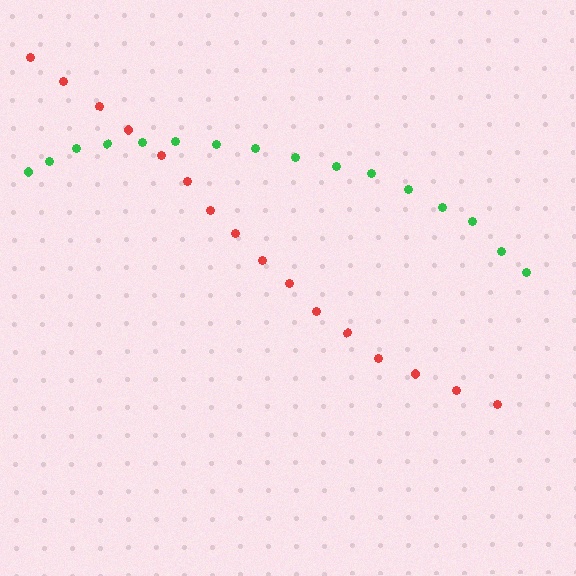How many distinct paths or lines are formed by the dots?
There are 2 distinct paths.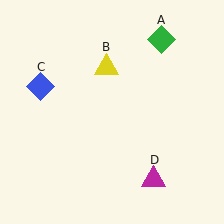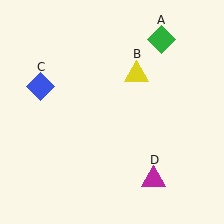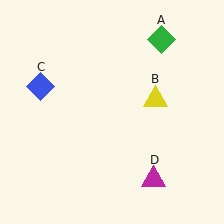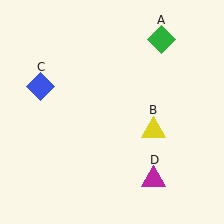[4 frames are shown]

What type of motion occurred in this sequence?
The yellow triangle (object B) rotated clockwise around the center of the scene.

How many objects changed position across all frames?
1 object changed position: yellow triangle (object B).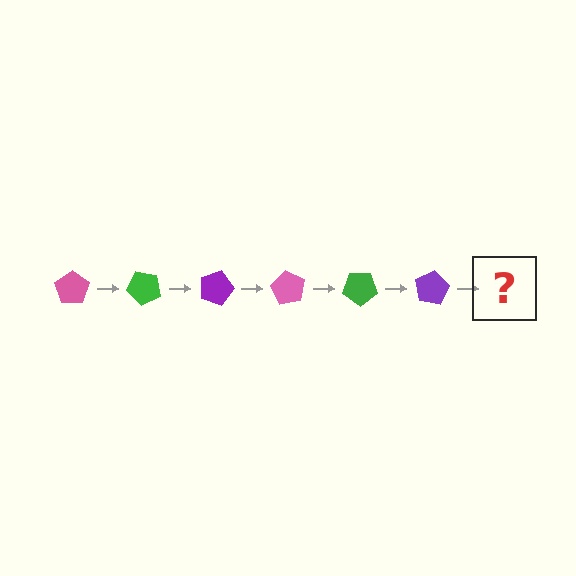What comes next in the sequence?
The next element should be a pink pentagon, rotated 270 degrees from the start.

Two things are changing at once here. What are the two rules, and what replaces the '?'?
The two rules are that it rotates 45 degrees each step and the color cycles through pink, green, and purple. The '?' should be a pink pentagon, rotated 270 degrees from the start.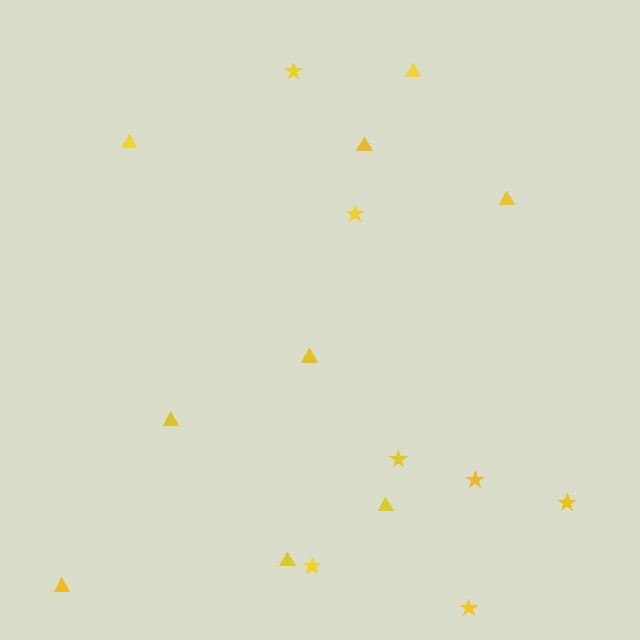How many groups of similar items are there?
There are 2 groups: one group of stars (7) and one group of triangles (9).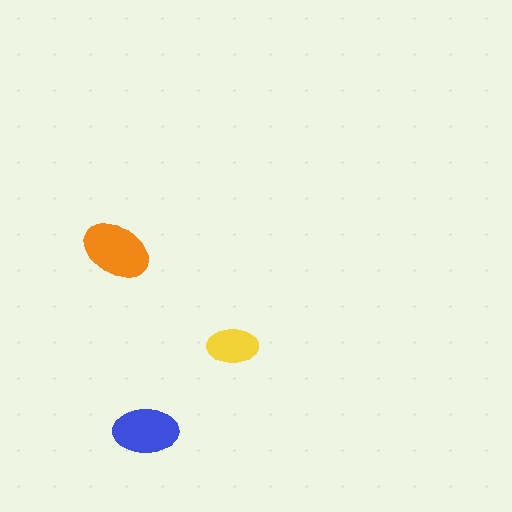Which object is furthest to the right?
The yellow ellipse is rightmost.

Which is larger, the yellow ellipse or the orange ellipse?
The orange one.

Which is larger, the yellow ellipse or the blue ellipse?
The blue one.